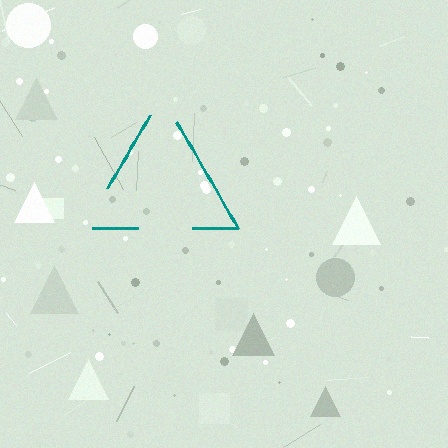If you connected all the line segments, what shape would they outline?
They would outline a triangle.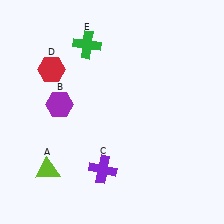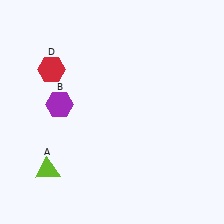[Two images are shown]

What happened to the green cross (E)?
The green cross (E) was removed in Image 2. It was in the top-left area of Image 1.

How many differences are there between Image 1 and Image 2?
There are 2 differences between the two images.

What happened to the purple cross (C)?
The purple cross (C) was removed in Image 2. It was in the bottom-left area of Image 1.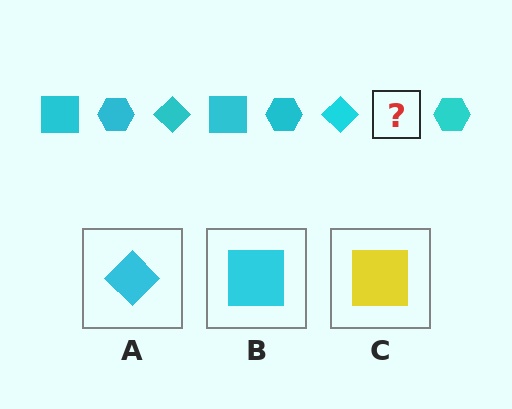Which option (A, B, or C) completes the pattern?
B.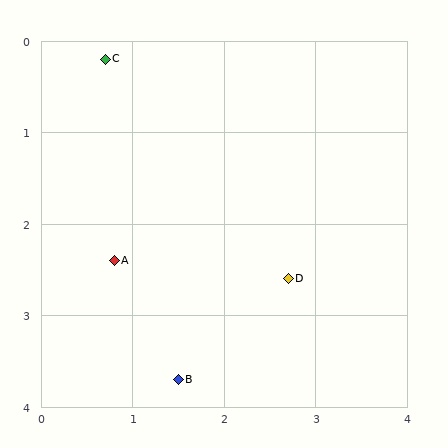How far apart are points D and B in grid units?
Points D and B are about 1.6 grid units apart.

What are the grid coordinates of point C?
Point C is at approximately (0.7, 0.2).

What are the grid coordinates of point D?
Point D is at approximately (2.7, 2.6).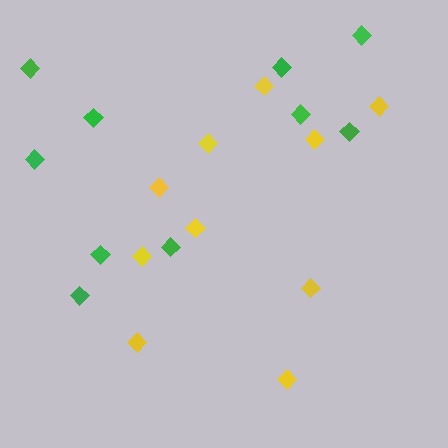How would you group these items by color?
There are 2 groups: one group of yellow diamonds (10) and one group of green diamonds (10).